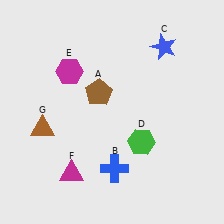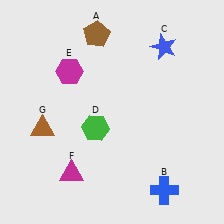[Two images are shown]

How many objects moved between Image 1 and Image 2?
3 objects moved between the two images.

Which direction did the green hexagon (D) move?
The green hexagon (D) moved left.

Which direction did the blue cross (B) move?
The blue cross (B) moved right.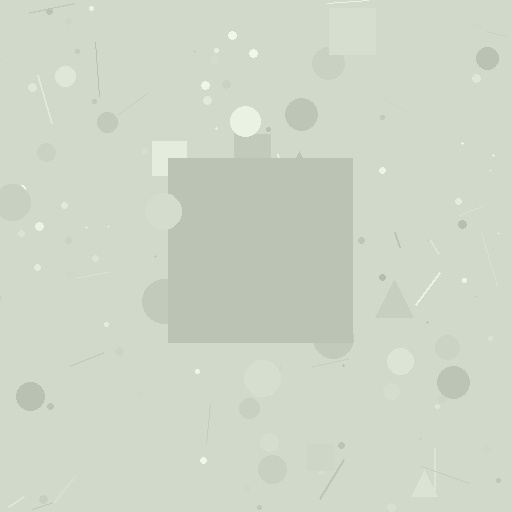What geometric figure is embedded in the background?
A square is embedded in the background.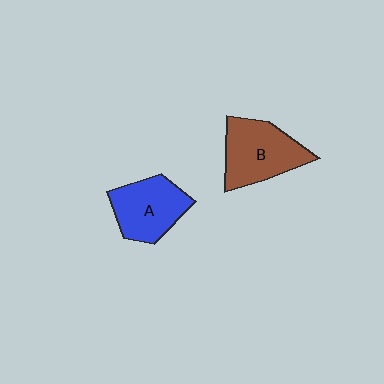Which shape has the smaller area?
Shape A (blue).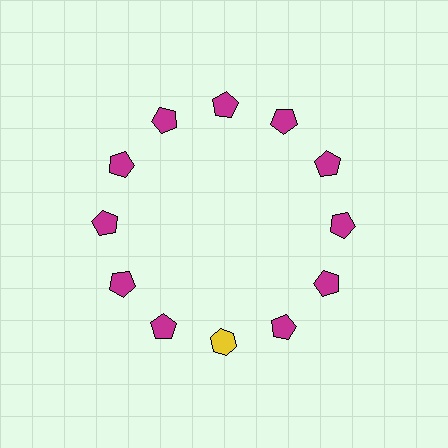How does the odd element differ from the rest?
It differs in both color (yellow instead of magenta) and shape (hexagon instead of pentagon).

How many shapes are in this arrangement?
There are 12 shapes arranged in a ring pattern.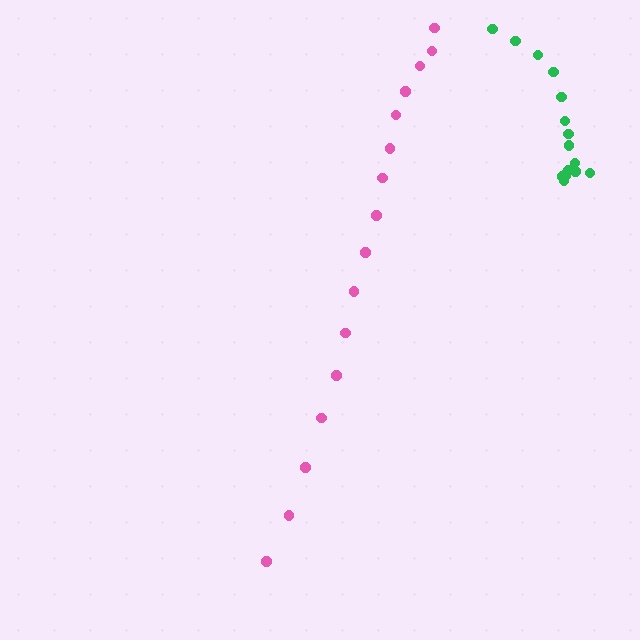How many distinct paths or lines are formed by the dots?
There are 2 distinct paths.